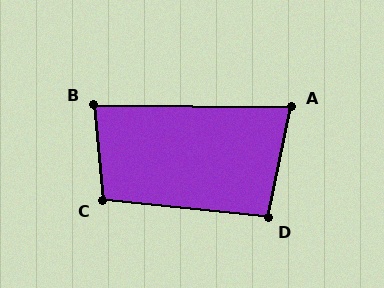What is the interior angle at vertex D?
Approximately 96 degrees (obtuse).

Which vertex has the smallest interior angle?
A, at approximately 79 degrees.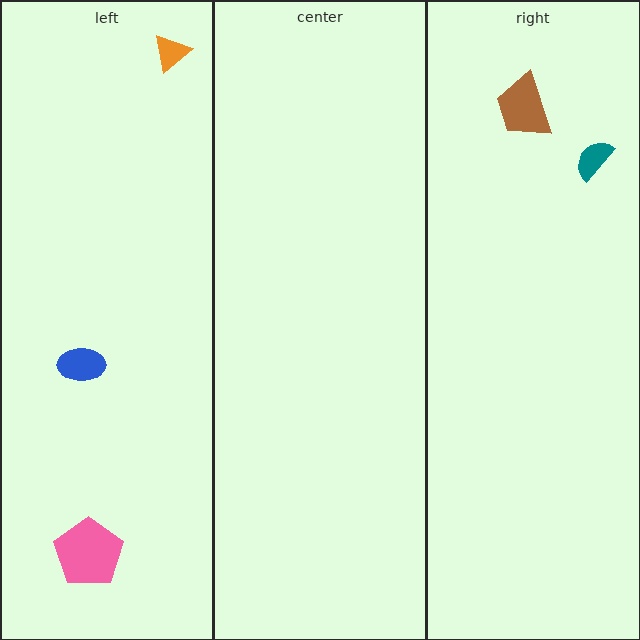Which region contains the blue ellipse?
The left region.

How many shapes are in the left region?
3.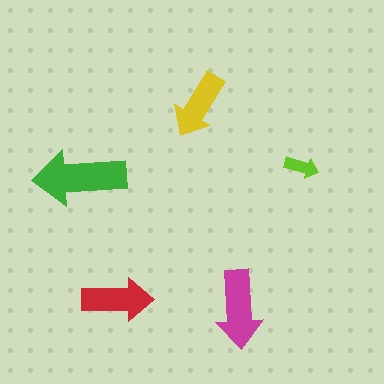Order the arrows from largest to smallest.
the green one, the magenta one, the red one, the yellow one, the lime one.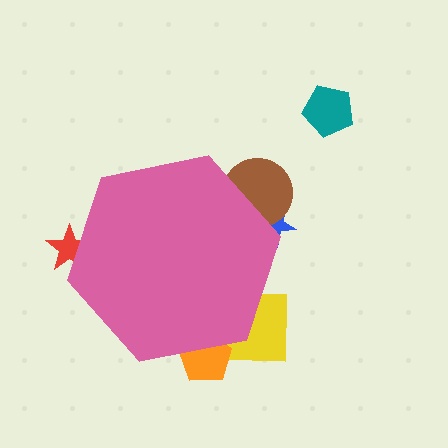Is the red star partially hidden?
Yes, the red star is partially hidden behind the pink hexagon.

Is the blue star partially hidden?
Yes, the blue star is partially hidden behind the pink hexagon.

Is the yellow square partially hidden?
Yes, the yellow square is partially hidden behind the pink hexagon.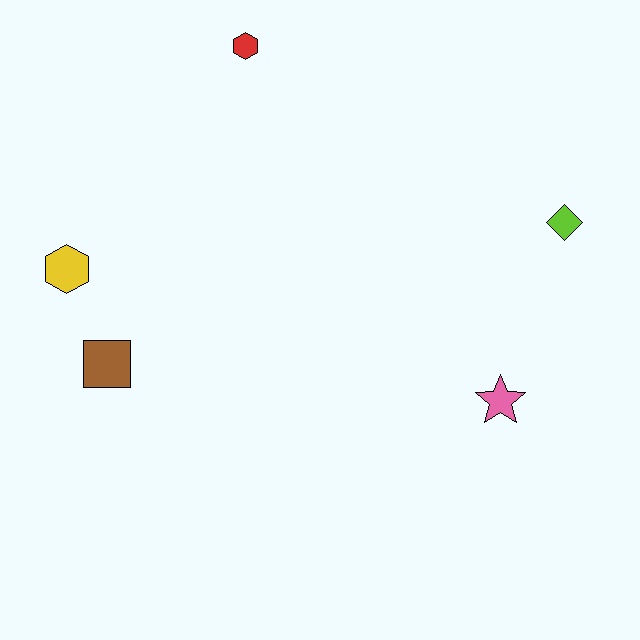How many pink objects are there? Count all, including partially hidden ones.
There is 1 pink object.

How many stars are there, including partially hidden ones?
There is 1 star.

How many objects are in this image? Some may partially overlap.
There are 5 objects.